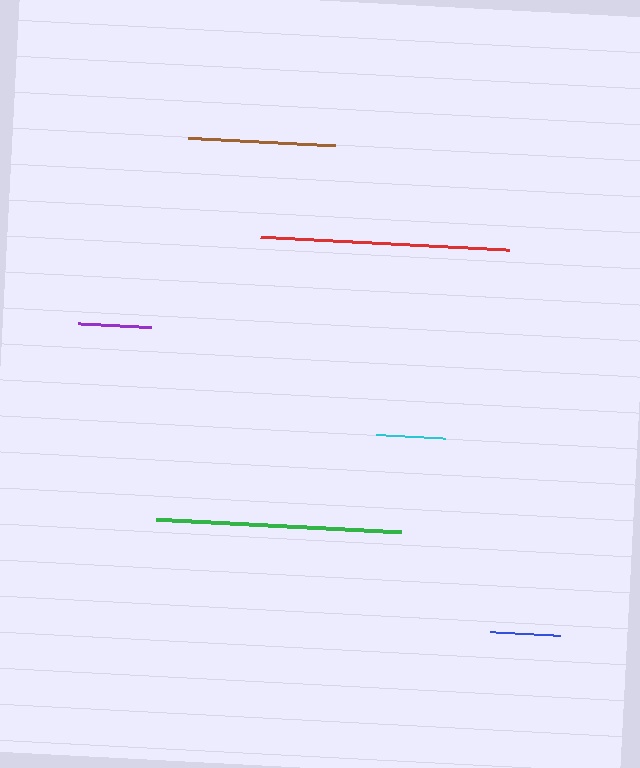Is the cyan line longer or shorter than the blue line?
The blue line is longer than the cyan line.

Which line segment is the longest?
The red line is the longest at approximately 249 pixels.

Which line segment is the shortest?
The cyan line is the shortest at approximately 69 pixels.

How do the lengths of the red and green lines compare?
The red and green lines are approximately the same length.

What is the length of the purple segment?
The purple segment is approximately 74 pixels long.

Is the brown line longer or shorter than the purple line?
The brown line is longer than the purple line.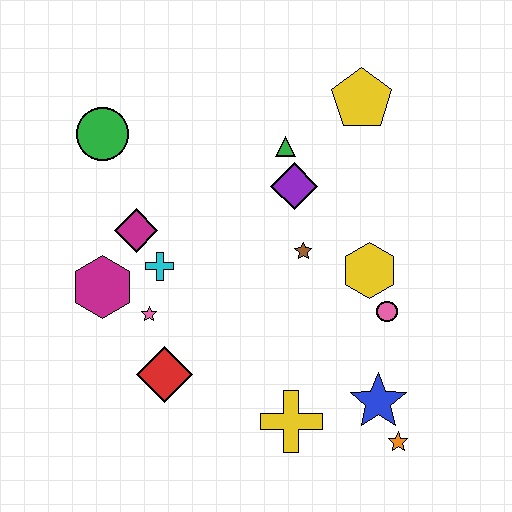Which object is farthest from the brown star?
The green circle is farthest from the brown star.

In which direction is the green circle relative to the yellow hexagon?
The green circle is to the left of the yellow hexagon.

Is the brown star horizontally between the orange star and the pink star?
Yes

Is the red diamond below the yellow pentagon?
Yes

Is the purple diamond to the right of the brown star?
No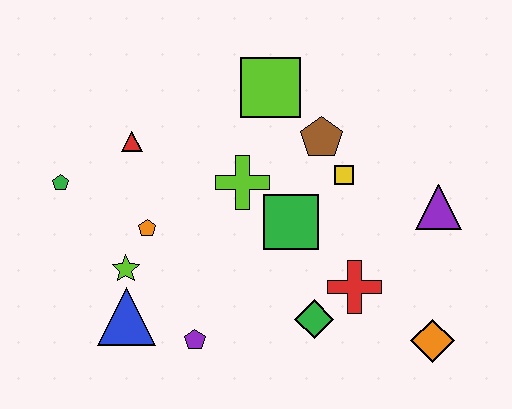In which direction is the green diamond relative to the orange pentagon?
The green diamond is to the right of the orange pentagon.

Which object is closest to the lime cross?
The green square is closest to the lime cross.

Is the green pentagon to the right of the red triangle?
No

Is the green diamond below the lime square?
Yes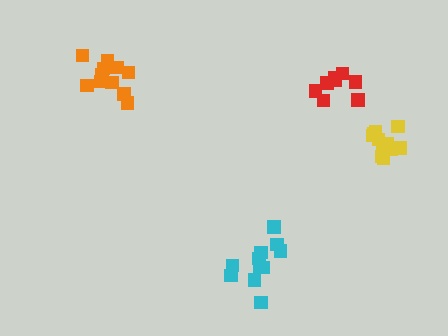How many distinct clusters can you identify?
There are 4 distinct clusters.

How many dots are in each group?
Group 1: 11 dots, Group 2: 11 dots, Group 3: 11 dots, Group 4: 8 dots (41 total).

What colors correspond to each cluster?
The clusters are colored: orange, yellow, cyan, red.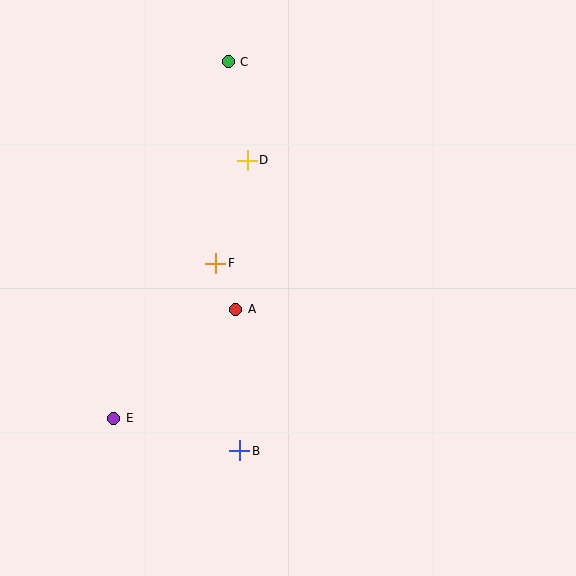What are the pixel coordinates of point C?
Point C is at (228, 62).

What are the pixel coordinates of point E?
Point E is at (114, 418).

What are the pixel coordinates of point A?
Point A is at (236, 309).